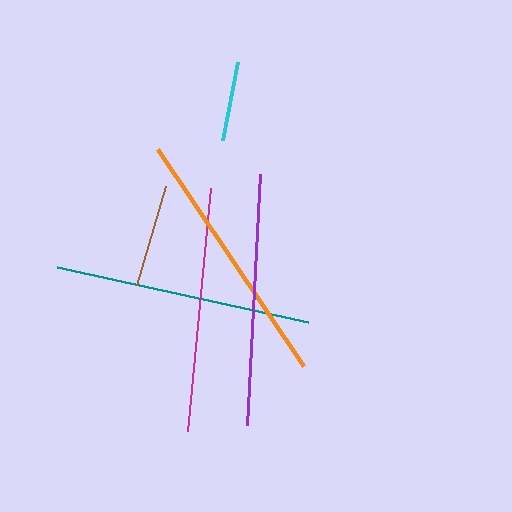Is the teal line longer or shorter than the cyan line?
The teal line is longer than the cyan line.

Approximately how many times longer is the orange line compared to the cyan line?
The orange line is approximately 3.3 times the length of the cyan line.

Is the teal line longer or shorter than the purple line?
The teal line is longer than the purple line.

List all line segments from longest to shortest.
From longest to shortest: orange, teal, purple, magenta, brown, cyan.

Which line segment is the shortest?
The cyan line is the shortest at approximately 79 pixels.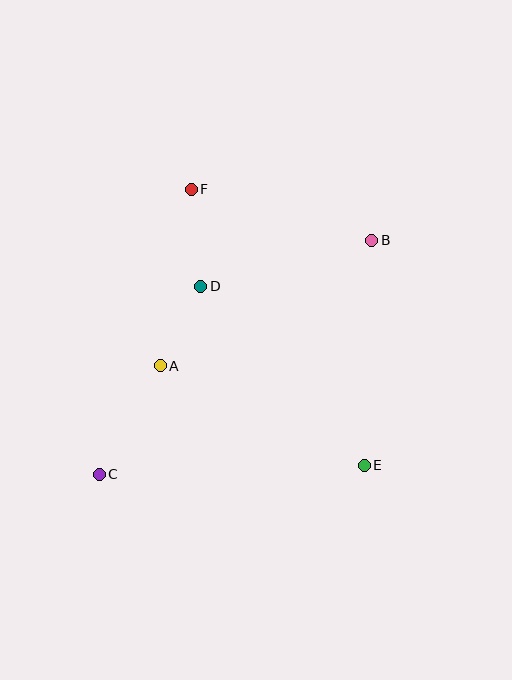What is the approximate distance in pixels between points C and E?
The distance between C and E is approximately 265 pixels.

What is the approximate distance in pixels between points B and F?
The distance between B and F is approximately 187 pixels.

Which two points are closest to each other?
Points A and D are closest to each other.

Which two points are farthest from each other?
Points B and C are farthest from each other.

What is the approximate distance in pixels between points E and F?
The distance between E and F is approximately 325 pixels.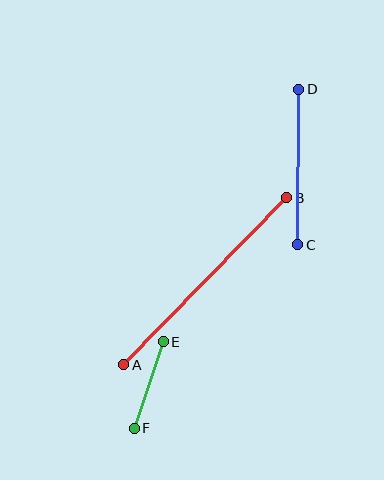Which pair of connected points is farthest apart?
Points A and B are farthest apart.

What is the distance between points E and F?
The distance is approximately 91 pixels.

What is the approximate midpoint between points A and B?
The midpoint is at approximately (205, 281) pixels.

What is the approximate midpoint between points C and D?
The midpoint is at approximately (298, 167) pixels.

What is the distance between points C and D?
The distance is approximately 155 pixels.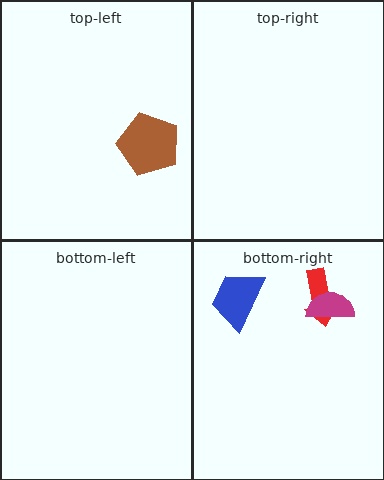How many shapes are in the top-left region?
1.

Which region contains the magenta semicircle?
The bottom-right region.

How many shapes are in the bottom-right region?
3.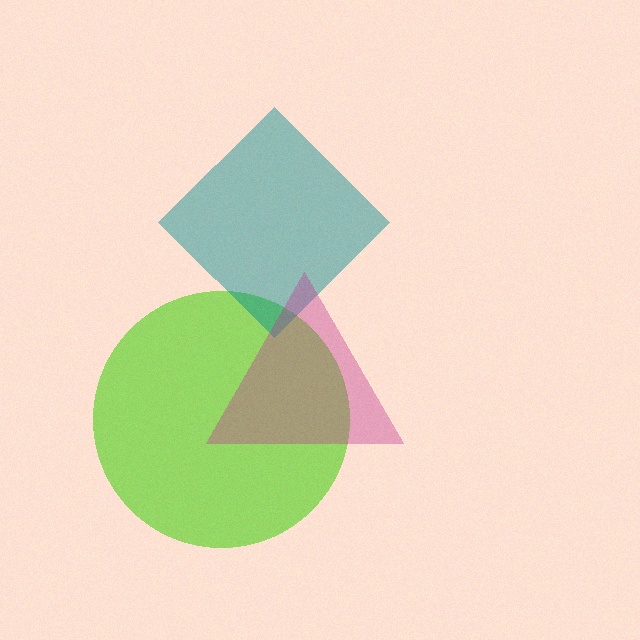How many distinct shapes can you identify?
There are 3 distinct shapes: a lime circle, a teal diamond, a magenta triangle.